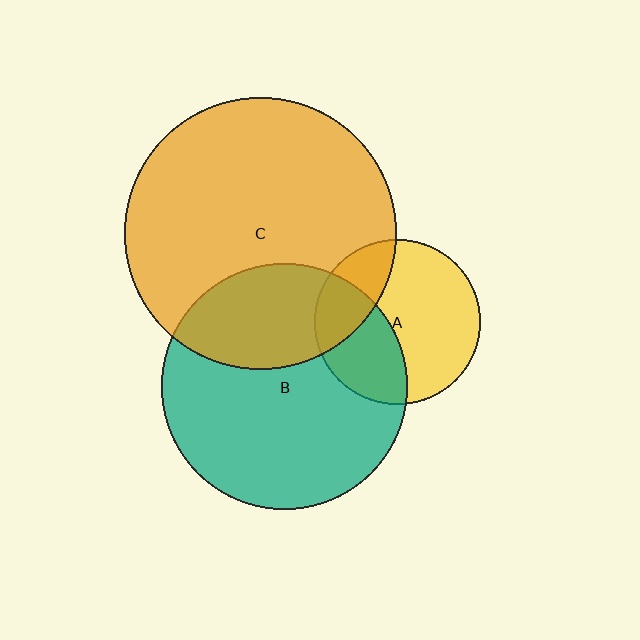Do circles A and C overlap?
Yes.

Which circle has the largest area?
Circle C (orange).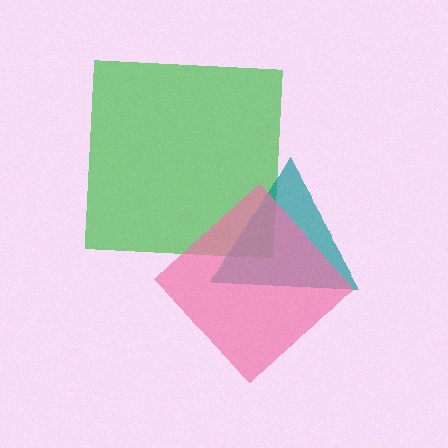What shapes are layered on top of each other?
The layered shapes are: a green square, a teal triangle, a pink diamond.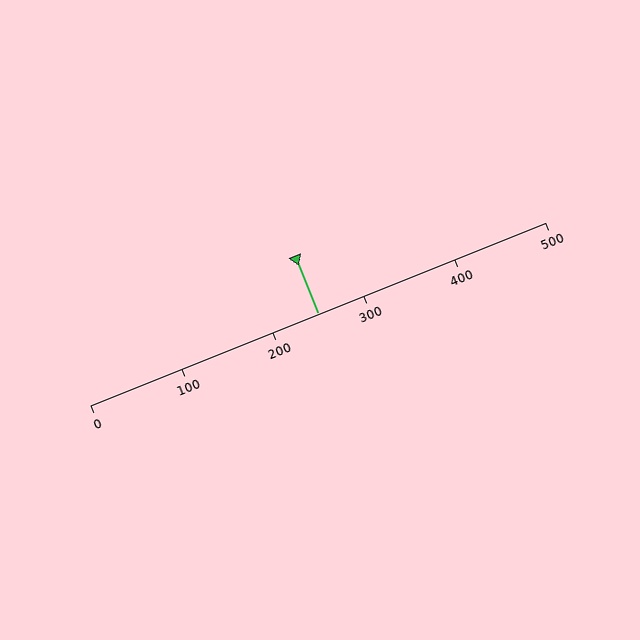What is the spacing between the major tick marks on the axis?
The major ticks are spaced 100 apart.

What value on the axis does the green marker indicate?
The marker indicates approximately 250.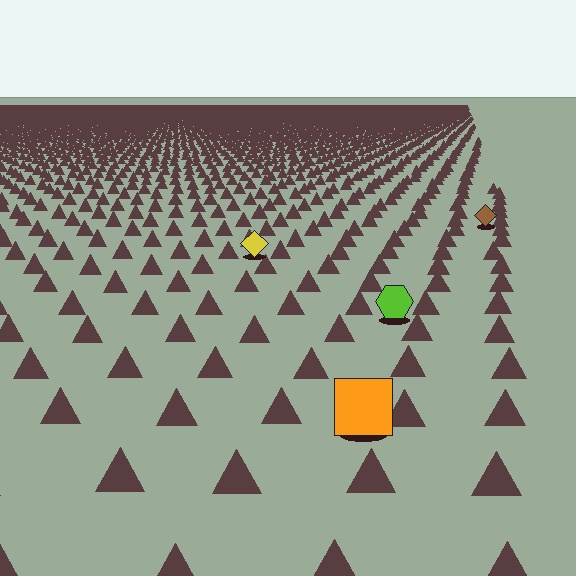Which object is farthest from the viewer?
The brown diamond is farthest from the viewer. It appears smaller and the ground texture around it is denser.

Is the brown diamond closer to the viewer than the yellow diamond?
No. The yellow diamond is closer — you can tell from the texture gradient: the ground texture is coarser near it.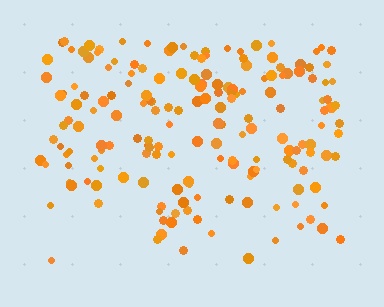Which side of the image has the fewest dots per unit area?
The bottom.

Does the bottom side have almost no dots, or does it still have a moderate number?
Still a moderate number, just noticeably fewer than the top.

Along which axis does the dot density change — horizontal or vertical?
Vertical.